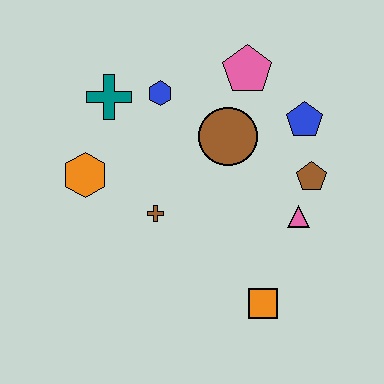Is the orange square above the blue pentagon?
No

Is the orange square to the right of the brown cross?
Yes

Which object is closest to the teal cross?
The blue hexagon is closest to the teal cross.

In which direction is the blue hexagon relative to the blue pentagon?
The blue hexagon is to the left of the blue pentagon.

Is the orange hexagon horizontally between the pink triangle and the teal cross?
No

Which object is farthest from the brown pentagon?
The orange hexagon is farthest from the brown pentagon.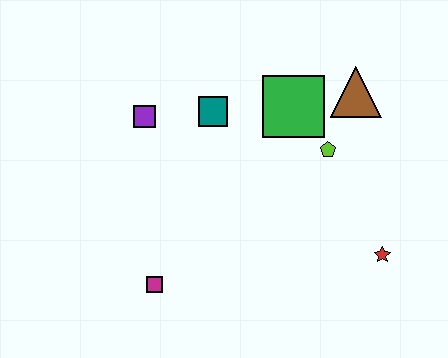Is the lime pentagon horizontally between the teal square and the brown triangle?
Yes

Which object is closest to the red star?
The lime pentagon is closest to the red star.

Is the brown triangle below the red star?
No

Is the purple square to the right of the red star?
No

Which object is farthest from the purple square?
The red star is farthest from the purple square.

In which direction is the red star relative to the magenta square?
The red star is to the right of the magenta square.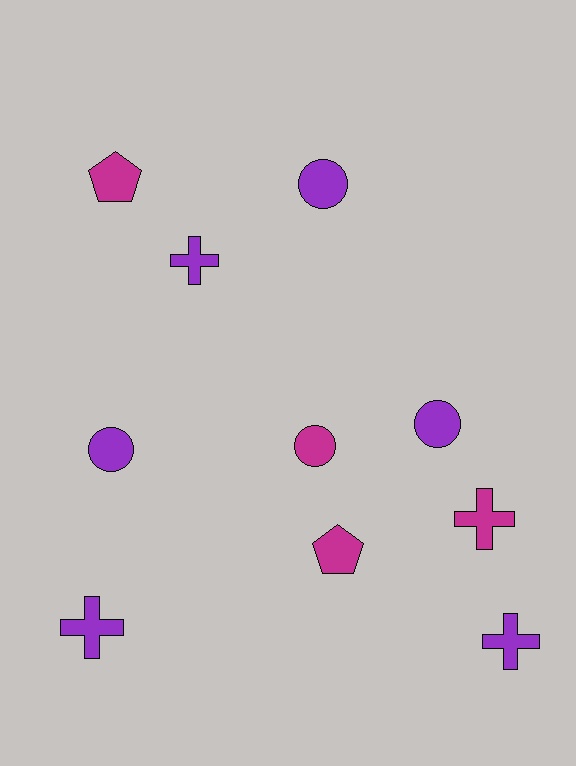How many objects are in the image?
There are 10 objects.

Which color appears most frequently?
Purple, with 6 objects.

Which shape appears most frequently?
Cross, with 4 objects.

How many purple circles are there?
There are 3 purple circles.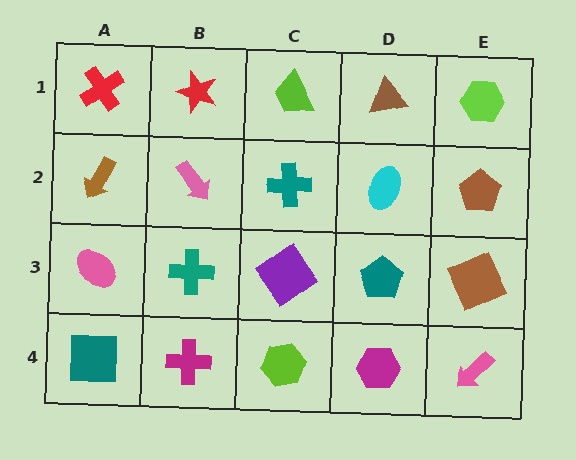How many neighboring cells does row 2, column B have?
4.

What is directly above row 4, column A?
A pink ellipse.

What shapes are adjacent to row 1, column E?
A brown pentagon (row 2, column E), a brown triangle (row 1, column D).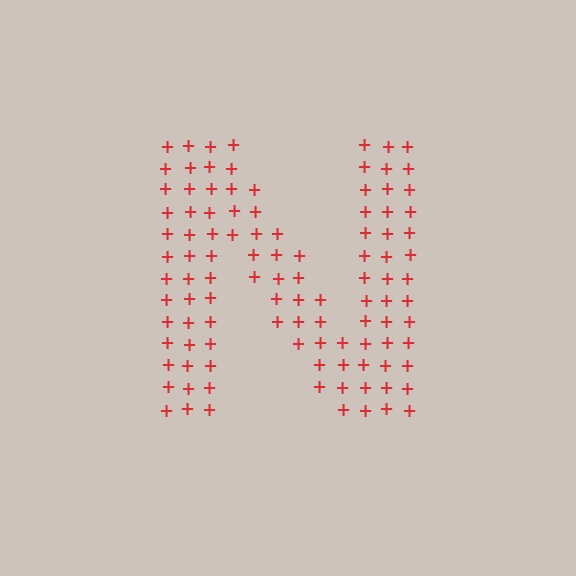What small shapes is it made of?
It is made of small plus signs.